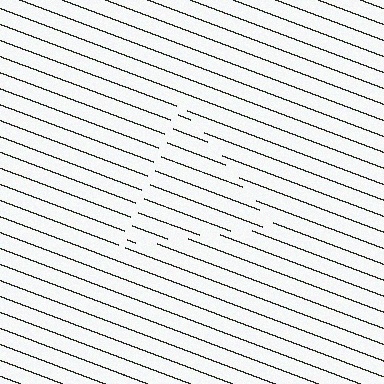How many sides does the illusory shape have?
3 sides — the line-ends trace a triangle.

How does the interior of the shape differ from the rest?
The interior of the shape contains the same grating, shifted by half a period — the contour is defined by the phase discontinuity where line-ends from the inner and outer gratings abut.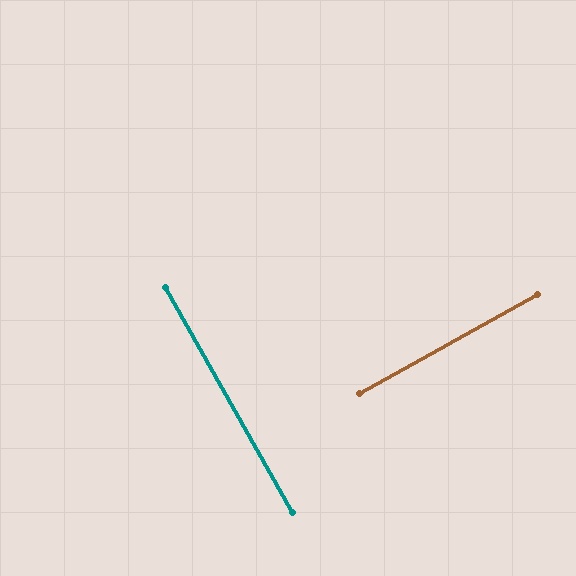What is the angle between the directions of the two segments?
Approximately 90 degrees.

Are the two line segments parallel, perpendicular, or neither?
Perpendicular — they meet at approximately 90°.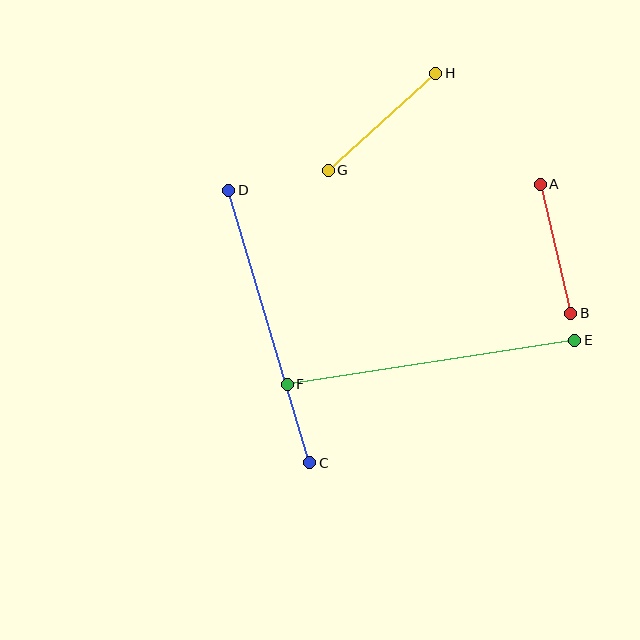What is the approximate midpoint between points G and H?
The midpoint is at approximately (382, 122) pixels.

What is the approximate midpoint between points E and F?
The midpoint is at approximately (431, 362) pixels.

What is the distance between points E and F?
The distance is approximately 291 pixels.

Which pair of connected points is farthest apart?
Points E and F are farthest apart.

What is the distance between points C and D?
The distance is approximately 285 pixels.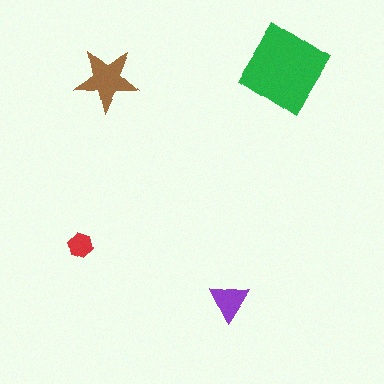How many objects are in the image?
There are 4 objects in the image.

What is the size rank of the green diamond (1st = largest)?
1st.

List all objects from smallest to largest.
The red hexagon, the purple triangle, the brown star, the green diamond.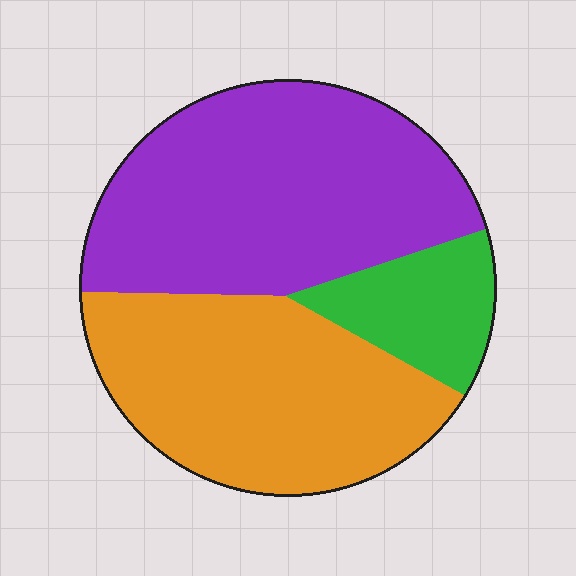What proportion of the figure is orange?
Orange covers around 40% of the figure.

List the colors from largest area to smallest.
From largest to smallest: purple, orange, green.